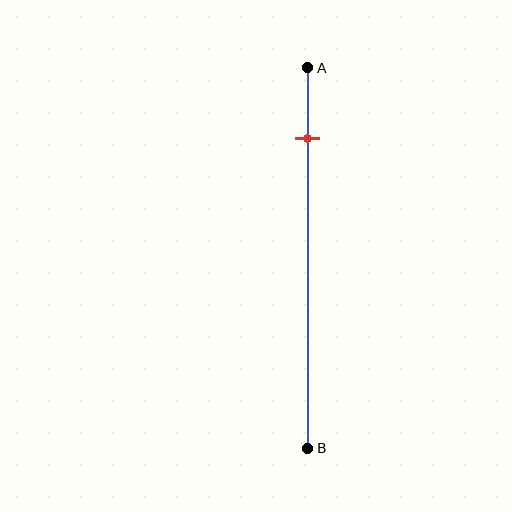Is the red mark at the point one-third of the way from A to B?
No, the mark is at about 20% from A, not at the 33% one-third point.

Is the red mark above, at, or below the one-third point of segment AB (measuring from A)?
The red mark is above the one-third point of segment AB.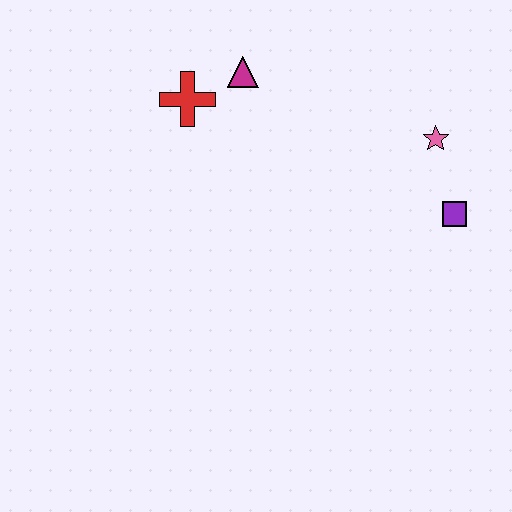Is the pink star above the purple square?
Yes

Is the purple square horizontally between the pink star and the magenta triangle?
No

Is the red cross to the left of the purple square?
Yes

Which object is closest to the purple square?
The pink star is closest to the purple square.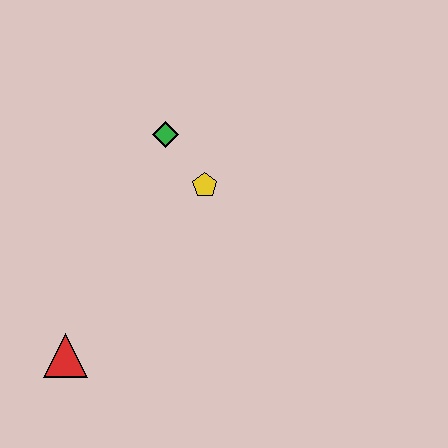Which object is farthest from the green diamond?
The red triangle is farthest from the green diamond.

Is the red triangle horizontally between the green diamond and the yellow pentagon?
No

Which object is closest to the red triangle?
The yellow pentagon is closest to the red triangle.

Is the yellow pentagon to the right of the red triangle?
Yes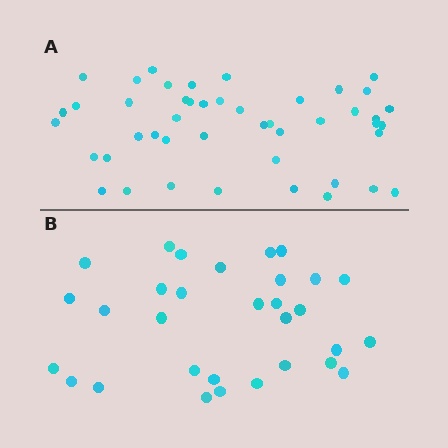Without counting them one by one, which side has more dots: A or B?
Region A (the top region) has more dots.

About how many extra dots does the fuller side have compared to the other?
Region A has approximately 15 more dots than region B.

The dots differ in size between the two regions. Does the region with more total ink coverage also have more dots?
No. Region B has more total ink coverage because its dots are larger, but region A actually contains more individual dots. Total area can be misleading — the number of items is what matters here.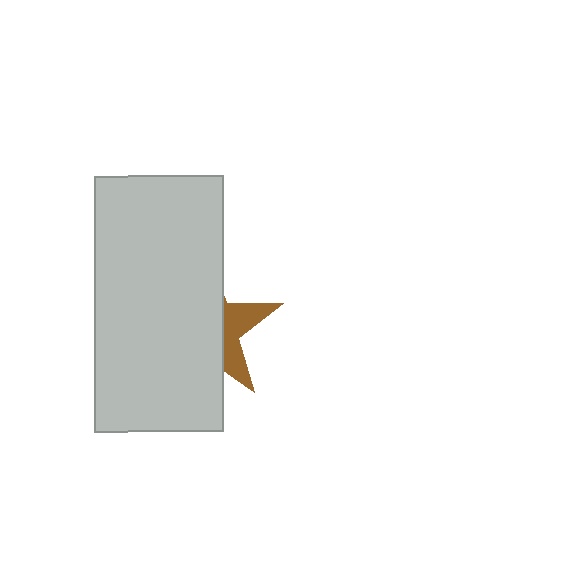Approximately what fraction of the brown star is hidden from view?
Roughly 70% of the brown star is hidden behind the light gray rectangle.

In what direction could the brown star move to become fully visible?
The brown star could move right. That would shift it out from behind the light gray rectangle entirely.